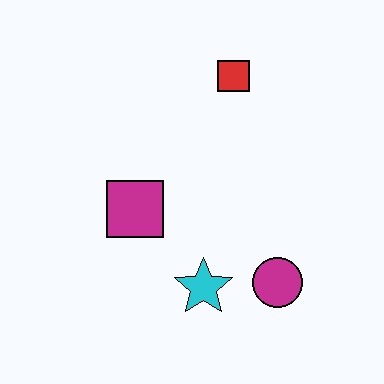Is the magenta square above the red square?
No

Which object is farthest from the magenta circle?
The red square is farthest from the magenta circle.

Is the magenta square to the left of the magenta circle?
Yes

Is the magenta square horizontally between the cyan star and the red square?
No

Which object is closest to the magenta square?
The cyan star is closest to the magenta square.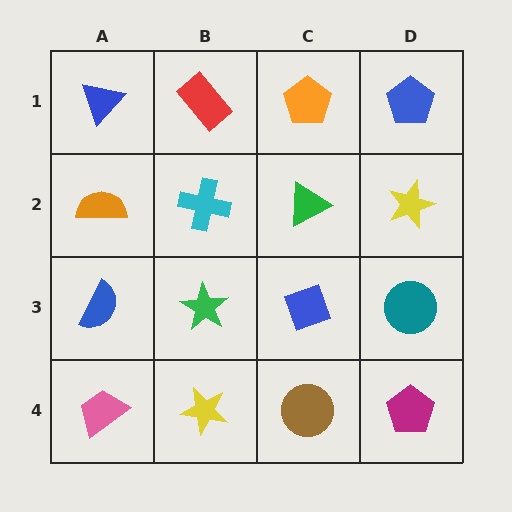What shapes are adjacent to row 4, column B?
A green star (row 3, column B), a pink trapezoid (row 4, column A), a brown circle (row 4, column C).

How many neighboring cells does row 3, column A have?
3.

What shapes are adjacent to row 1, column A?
An orange semicircle (row 2, column A), a red rectangle (row 1, column B).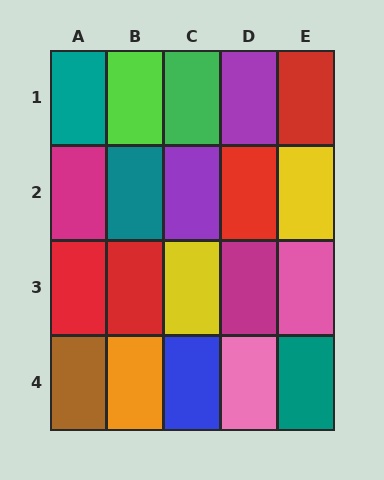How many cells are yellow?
2 cells are yellow.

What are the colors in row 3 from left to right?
Red, red, yellow, magenta, pink.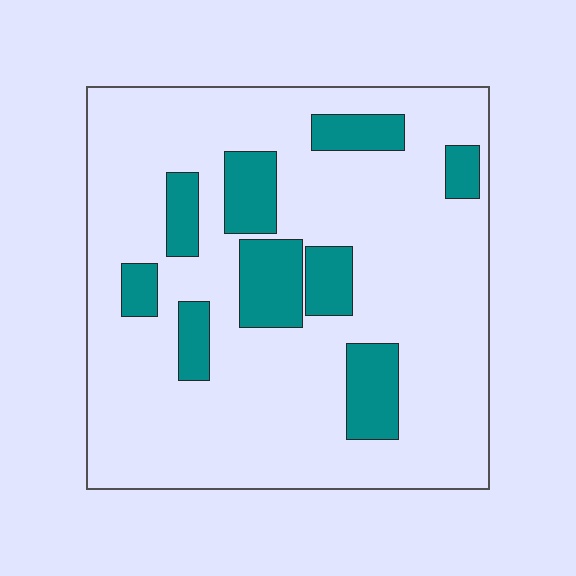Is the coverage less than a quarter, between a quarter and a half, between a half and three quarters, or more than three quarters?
Less than a quarter.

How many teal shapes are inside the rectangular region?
9.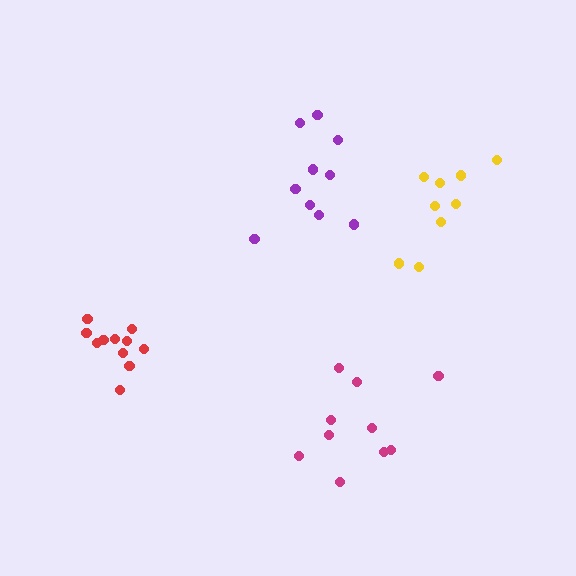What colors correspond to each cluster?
The clusters are colored: red, yellow, purple, magenta.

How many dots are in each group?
Group 1: 11 dots, Group 2: 9 dots, Group 3: 10 dots, Group 4: 10 dots (40 total).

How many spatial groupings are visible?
There are 4 spatial groupings.